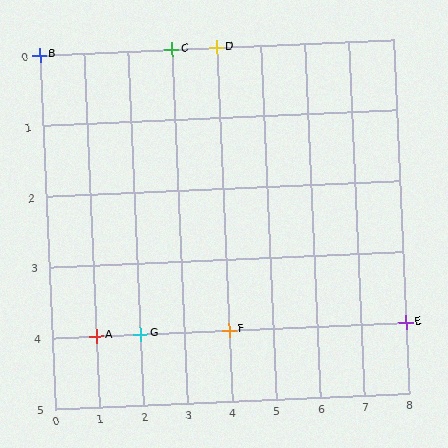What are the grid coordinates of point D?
Point D is at grid coordinates (4, 0).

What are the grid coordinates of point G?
Point G is at grid coordinates (2, 4).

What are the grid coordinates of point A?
Point A is at grid coordinates (1, 4).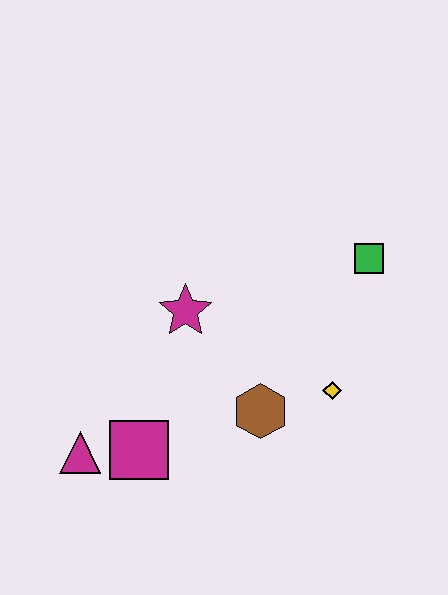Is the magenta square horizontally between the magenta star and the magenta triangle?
Yes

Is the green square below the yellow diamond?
No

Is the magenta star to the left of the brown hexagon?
Yes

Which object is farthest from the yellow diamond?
The magenta triangle is farthest from the yellow diamond.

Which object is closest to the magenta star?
The brown hexagon is closest to the magenta star.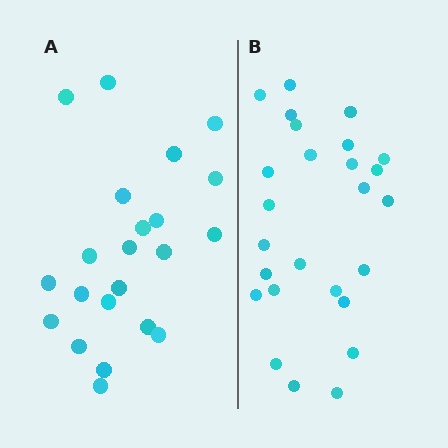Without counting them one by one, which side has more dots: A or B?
Region B (the right region) has more dots.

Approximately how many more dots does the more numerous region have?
Region B has about 4 more dots than region A.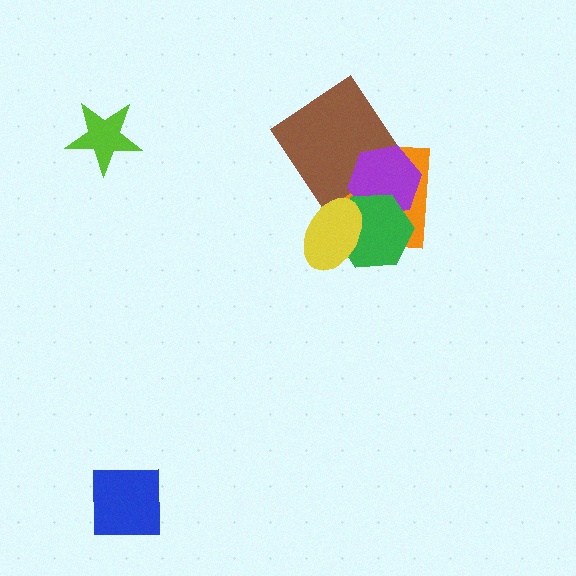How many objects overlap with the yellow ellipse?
2 objects overlap with the yellow ellipse.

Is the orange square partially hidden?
Yes, it is partially covered by another shape.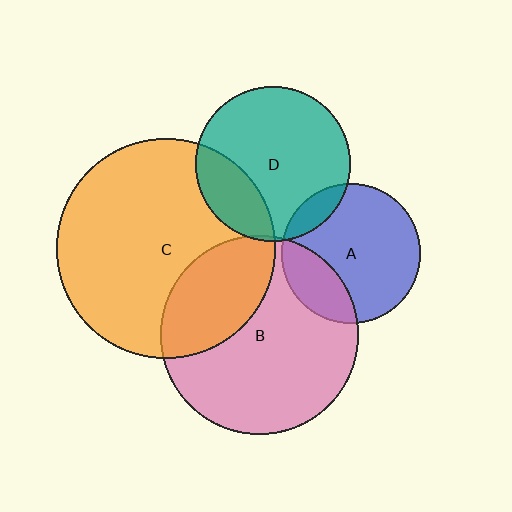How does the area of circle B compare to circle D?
Approximately 1.6 times.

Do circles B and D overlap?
Yes.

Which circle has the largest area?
Circle C (orange).